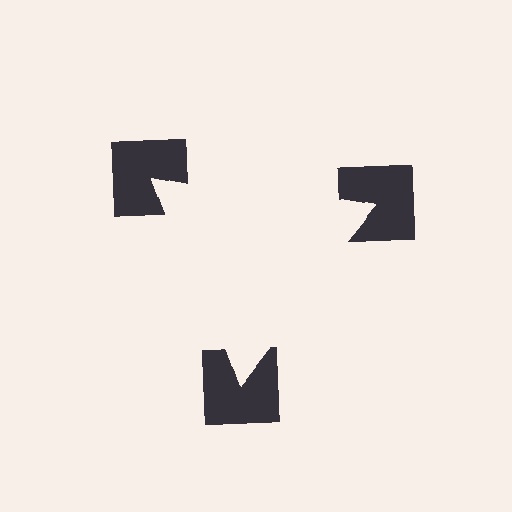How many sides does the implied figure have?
3 sides.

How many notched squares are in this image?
There are 3 — one at each vertex of the illusory triangle.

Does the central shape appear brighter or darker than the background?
It typically appears slightly brighter than the background, even though no actual brightness change is drawn.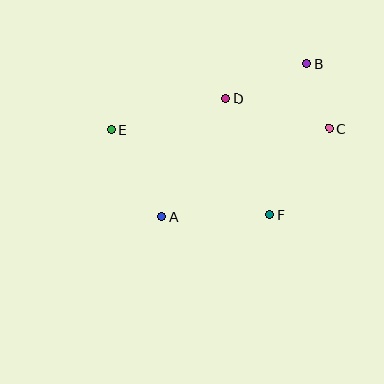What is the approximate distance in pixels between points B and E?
The distance between B and E is approximately 207 pixels.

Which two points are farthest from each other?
Points C and E are farthest from each other.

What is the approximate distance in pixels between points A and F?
The distance between A and F is approximately 108 pixels.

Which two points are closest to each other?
Points B and C are closest to each other.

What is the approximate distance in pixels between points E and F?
The distance between E and F is approximately 179 pixels.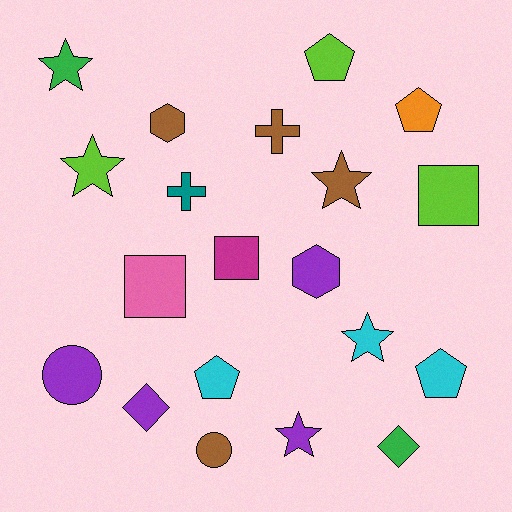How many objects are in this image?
There are 20 objects.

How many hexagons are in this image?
There are 2 hexagons.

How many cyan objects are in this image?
There are 3 cyan objects.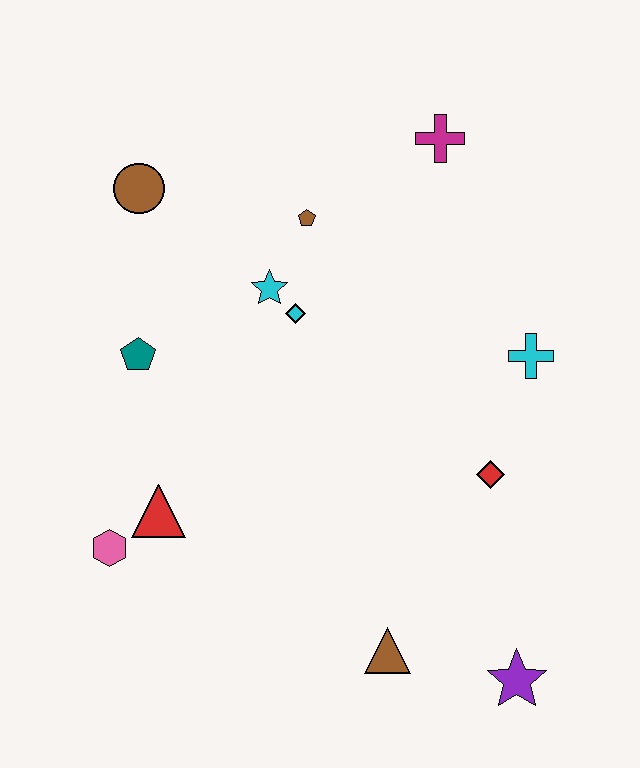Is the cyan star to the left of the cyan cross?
Yes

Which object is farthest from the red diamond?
The brown circle is farthest from the red diamond.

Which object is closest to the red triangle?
The pink hexagon is closest to the red triangle.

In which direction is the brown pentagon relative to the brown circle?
The brown pentagon is to the right of the brown circle.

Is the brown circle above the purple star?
Yes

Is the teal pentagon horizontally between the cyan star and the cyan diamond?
No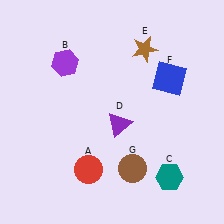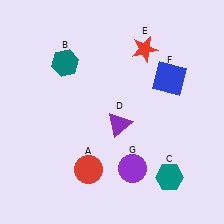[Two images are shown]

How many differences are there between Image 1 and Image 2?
There are 3 differences between the two images.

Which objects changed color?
B changed from purple to teal. E changed from brown to red. G changed from brown to purple.